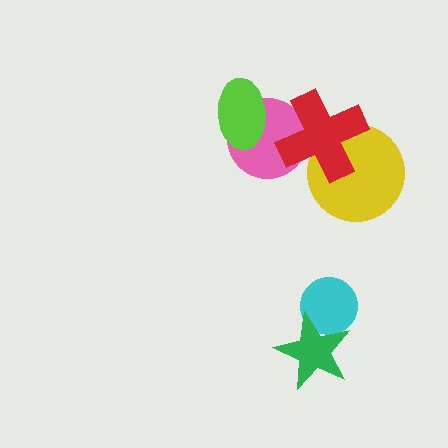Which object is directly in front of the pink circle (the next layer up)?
The lime ellipse is directly in front of the pink circle.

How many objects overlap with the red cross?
2 objects overlap with the red cross.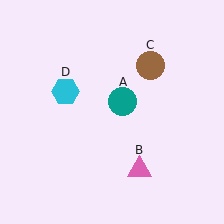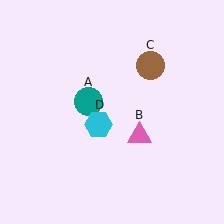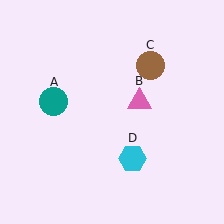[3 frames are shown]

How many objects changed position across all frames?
3 objects changed position: teal circle (object A), pink triangle (object B), cyan hexagon (object D).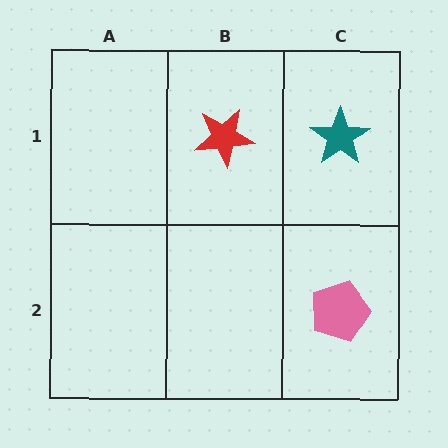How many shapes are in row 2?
1 shape.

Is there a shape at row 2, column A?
No, that cell is empty.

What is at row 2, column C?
A pink pentagon.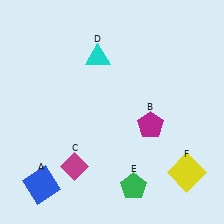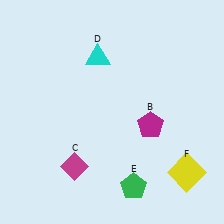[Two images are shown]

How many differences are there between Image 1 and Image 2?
There is 1 difference between the two images.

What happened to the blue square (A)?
The blue square (A) was removed in Image 2. It was in the bottom-left area of Image 1.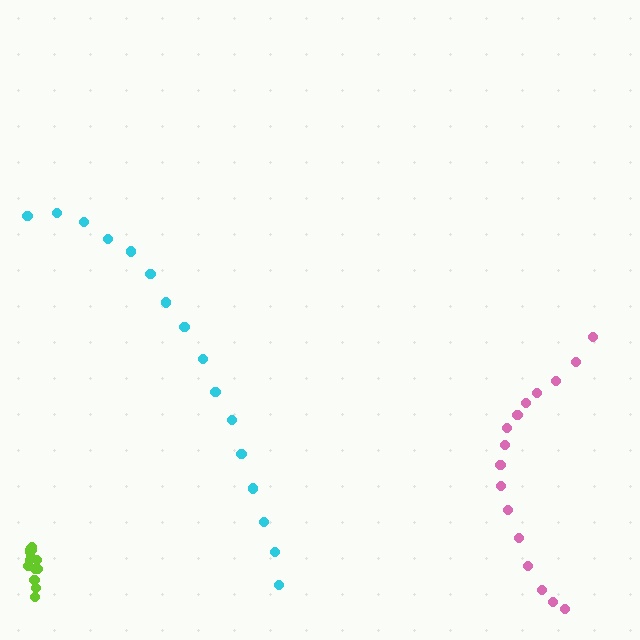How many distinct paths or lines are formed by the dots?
There are 3 distinct paths.